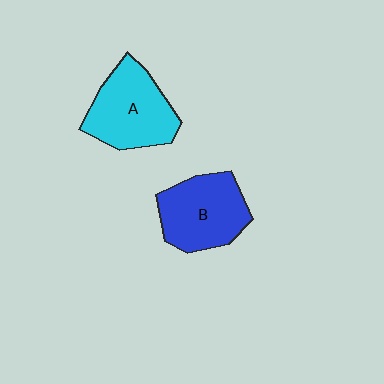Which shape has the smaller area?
Shape B (blue).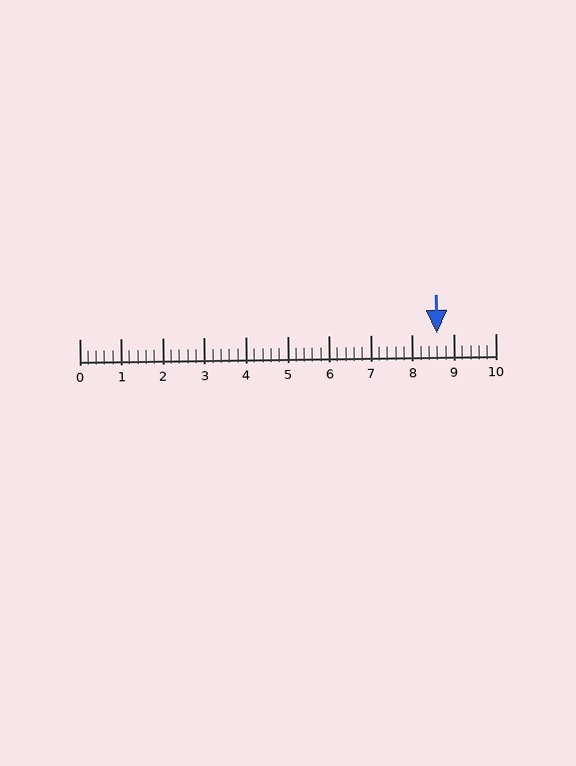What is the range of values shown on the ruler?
The ruler shows values from 0 to 10.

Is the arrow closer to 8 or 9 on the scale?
The arrow is closer to 9.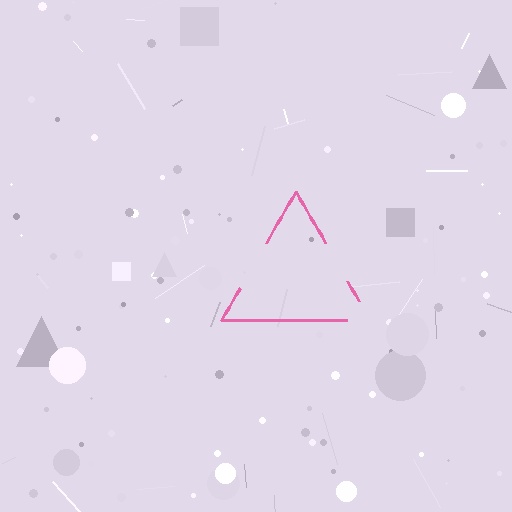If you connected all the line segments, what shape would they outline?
They would outline a triangle.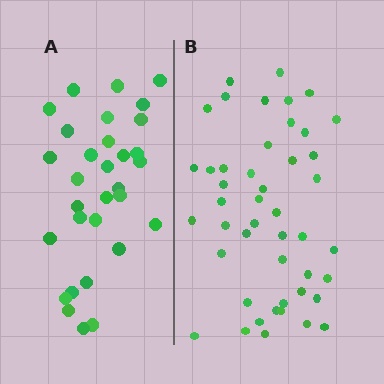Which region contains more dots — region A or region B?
Region B (the right region) has more dots.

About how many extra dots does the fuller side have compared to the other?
Region B has approximately 15 more dots than region A.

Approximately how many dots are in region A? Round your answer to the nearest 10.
About 30 dots. (The exact count is 31, which rounds to 30.)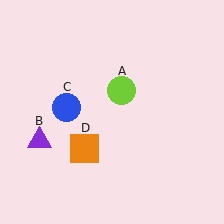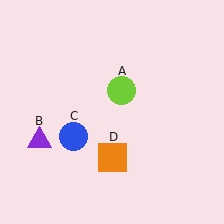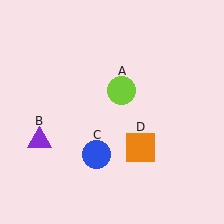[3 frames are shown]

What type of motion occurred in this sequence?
The blue circle (object C), orange square (object D) rotated counterclockwise around the center of the scene.